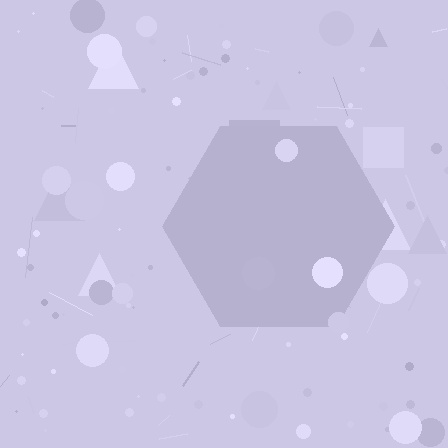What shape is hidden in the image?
A hexagon is hidden in the image.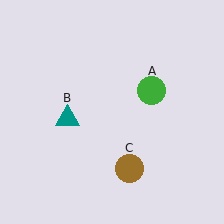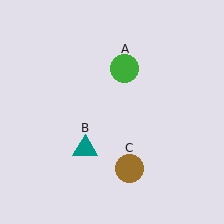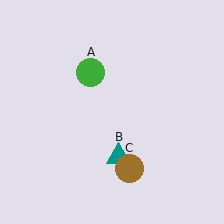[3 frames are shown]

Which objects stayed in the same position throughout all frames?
Brown circle (object C) remained stationary.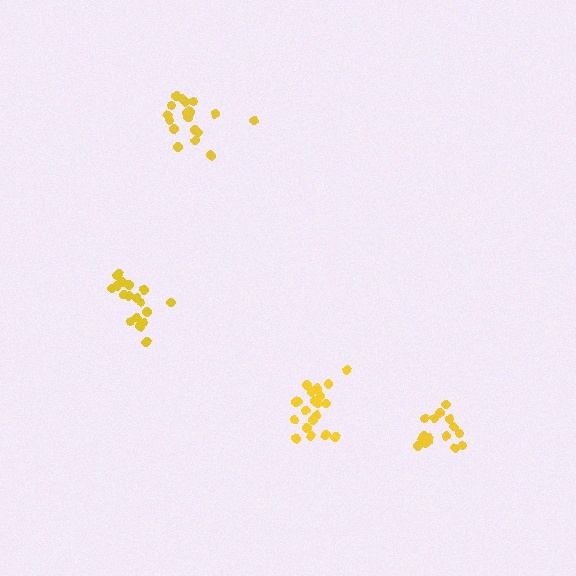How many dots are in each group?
Group 1: 20 dots, Group 2: 19 dots, Group 3: 18 dots, Group 4: 16 dots (73 total).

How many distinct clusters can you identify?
There are 4 distinct clusters.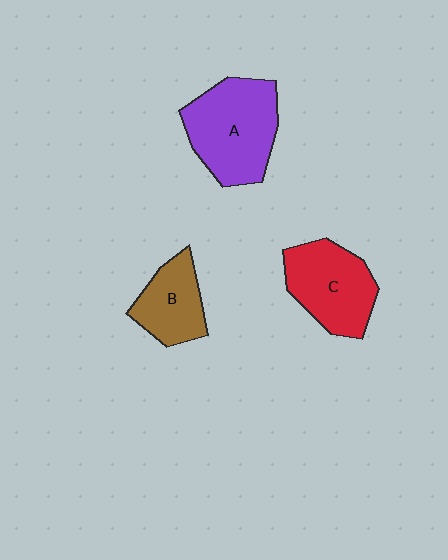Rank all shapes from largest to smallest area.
From largest to smallest: A (purple), C (red), B (brown).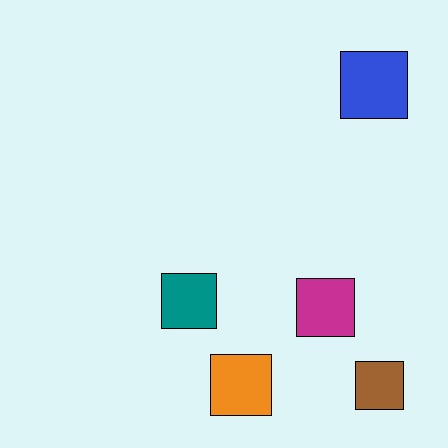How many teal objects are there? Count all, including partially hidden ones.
There is 1 teal object.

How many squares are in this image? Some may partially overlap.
There are 5 squares.